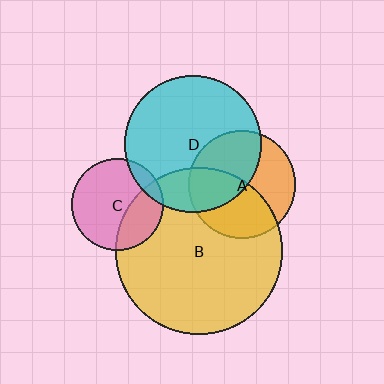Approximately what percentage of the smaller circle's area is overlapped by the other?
Approximately 20%.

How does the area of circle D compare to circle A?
Approximately 1.6 times.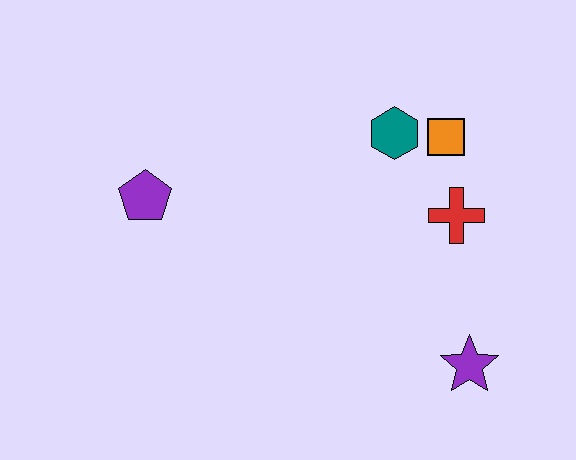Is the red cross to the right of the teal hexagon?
Yes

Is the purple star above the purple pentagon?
No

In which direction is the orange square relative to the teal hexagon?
The orange square is to the right of the teal hexagon.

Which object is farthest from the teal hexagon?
The purple pentagon is farthest from the teal hexagon.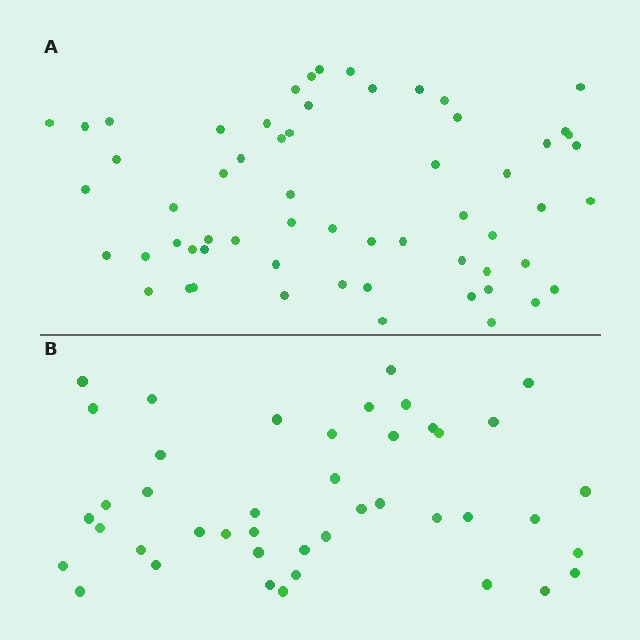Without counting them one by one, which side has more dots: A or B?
Region A (the top region) has more dots.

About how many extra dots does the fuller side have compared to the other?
Region A has approximately 15 more dots than region B.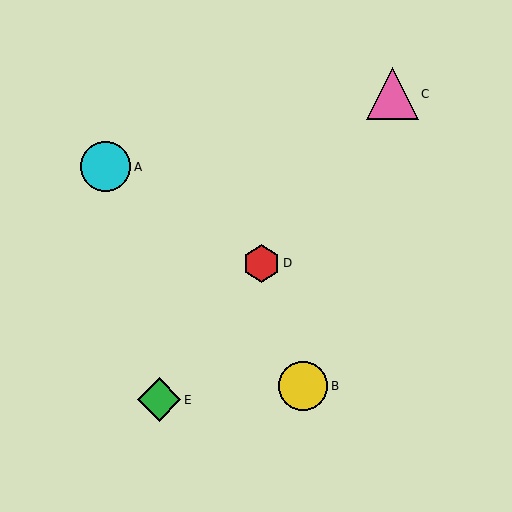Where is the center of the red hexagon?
The center of the red hexagon is at (261, 263).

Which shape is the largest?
The pink triangle (labeled C) is the largest.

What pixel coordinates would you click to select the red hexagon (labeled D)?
Click at (261, 263) to select the red hexagon D.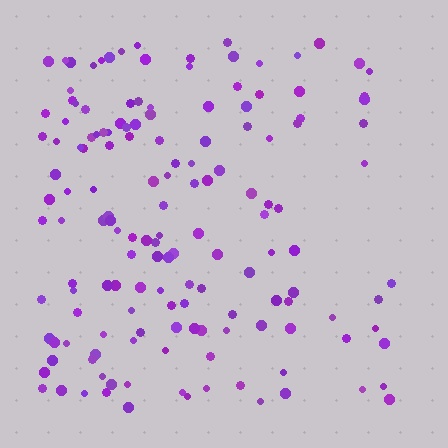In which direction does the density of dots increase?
From right to left, with the left side densest.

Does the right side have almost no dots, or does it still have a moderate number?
Still a moderate number, just noticeably fewer than the left.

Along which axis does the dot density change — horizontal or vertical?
Horizontal.